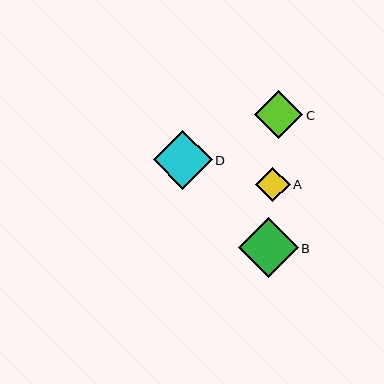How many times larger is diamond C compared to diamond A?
Diamond C is approximately 1.4 times the size of diamond A.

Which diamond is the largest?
Diamond B is the largest with a size of approximately 60 pixels.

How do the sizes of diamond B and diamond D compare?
Diamond B and diamond D are approximately the same size.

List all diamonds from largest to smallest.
From largest to smallest: B, D, C, A.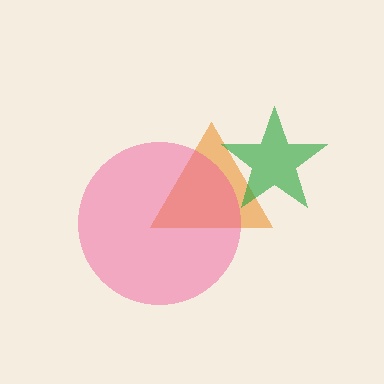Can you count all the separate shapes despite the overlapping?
Yes, there are 3 separate shapes.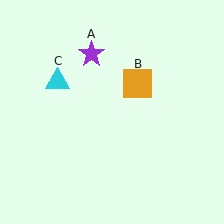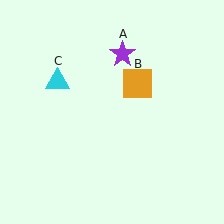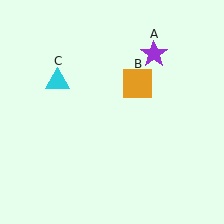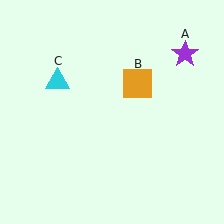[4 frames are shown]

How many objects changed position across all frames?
1 object changed position: purple star (object A).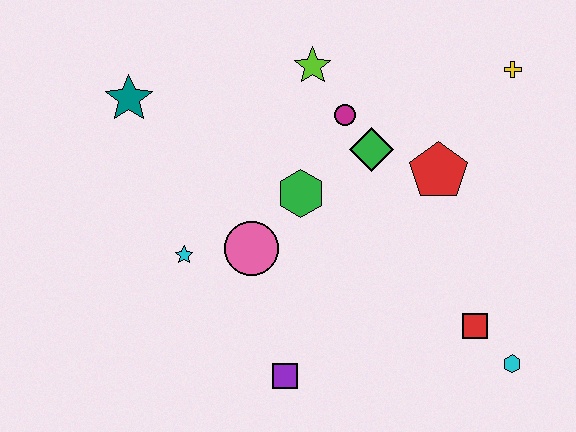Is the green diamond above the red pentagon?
Yes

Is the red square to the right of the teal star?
Yes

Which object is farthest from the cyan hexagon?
The teal star is farthest from the cyan hexagon.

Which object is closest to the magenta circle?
The green diamond is closest to the magenta circle.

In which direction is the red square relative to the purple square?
The red square is to the right of the purple square.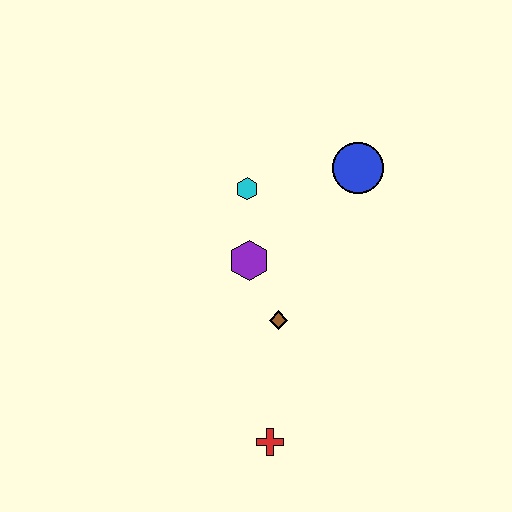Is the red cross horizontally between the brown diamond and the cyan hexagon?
Yes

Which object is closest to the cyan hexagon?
The purple hexagon is closest to the cyan hexagon.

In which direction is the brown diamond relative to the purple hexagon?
The brown diamond is below the purple hexagon.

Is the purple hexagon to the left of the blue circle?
Yes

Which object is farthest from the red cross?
The blue circle is farthest from the red cross.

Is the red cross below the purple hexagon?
Yes